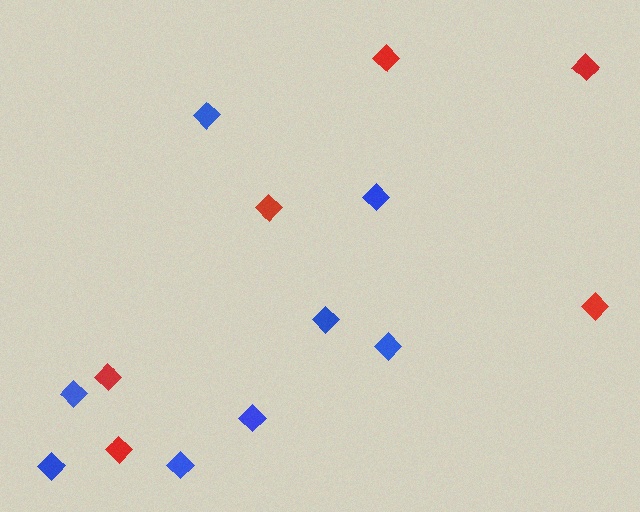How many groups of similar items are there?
There are 2 groups: one group of blue diamonds (8) and one group of red diamonds (6).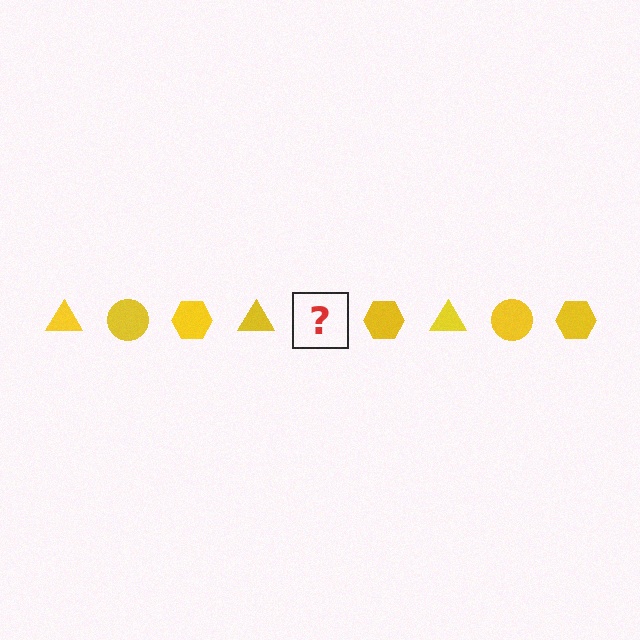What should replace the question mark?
The question mark should be replaced with a yellow circle.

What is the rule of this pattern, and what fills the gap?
The rule is that the pattern cycles through triangle, circle, hexagon shapes in yellow. The gap should be filled with a yellow circle.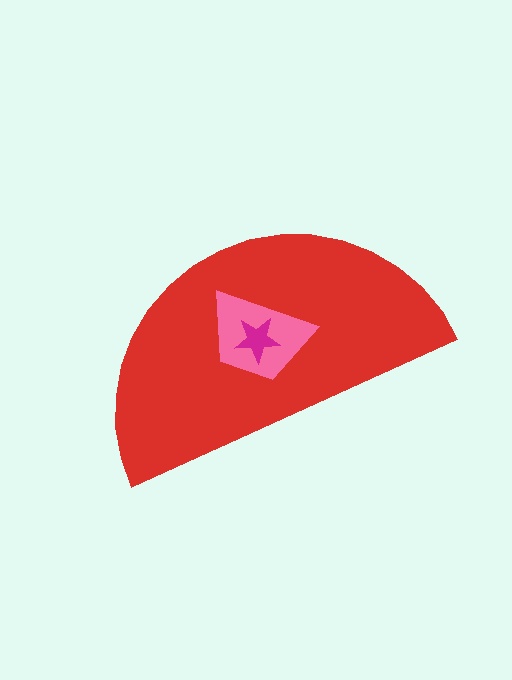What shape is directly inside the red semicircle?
The pink trapezoid.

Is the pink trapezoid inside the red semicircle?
Yes.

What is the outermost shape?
The red semicircle.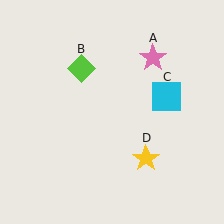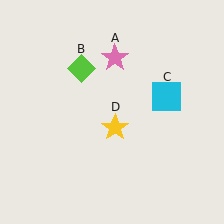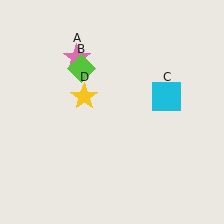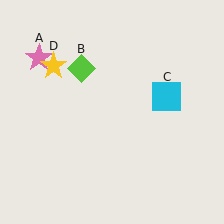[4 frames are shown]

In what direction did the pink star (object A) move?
The pink star (object A) moved left.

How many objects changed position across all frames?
2 objects changed position: pink star (object A), yellow star (object D).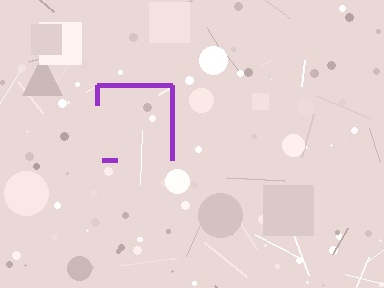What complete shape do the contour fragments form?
The contour fragments form a square.